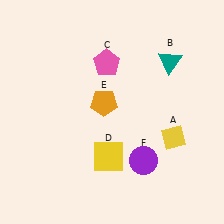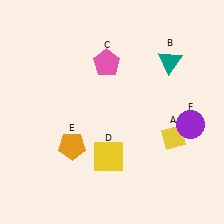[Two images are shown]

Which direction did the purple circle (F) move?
The purple circle (F) moved right.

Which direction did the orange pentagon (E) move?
The orange pentagon (E) moved down.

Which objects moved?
The objects that moved are: the orange pentagon (E), the purple circle (F).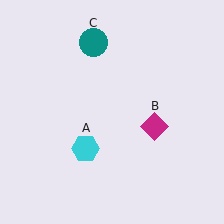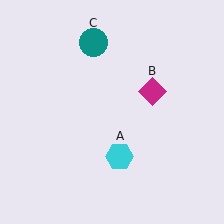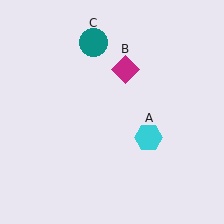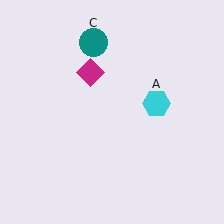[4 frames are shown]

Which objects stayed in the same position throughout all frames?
Teal circle (object C) remained stationary.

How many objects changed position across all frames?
2 objects changed position: cyan hexagon (object A), magenta diamond (object B).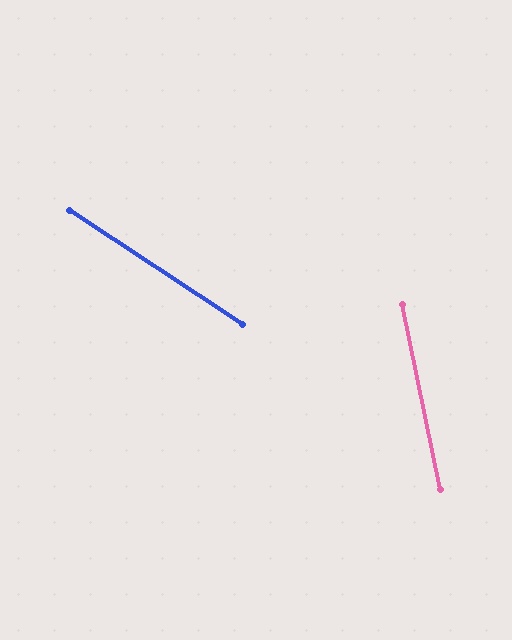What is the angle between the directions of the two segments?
Approximately 45 degrees.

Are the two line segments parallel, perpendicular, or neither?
Neither parallel nor perpendicular — they differ by about 45°.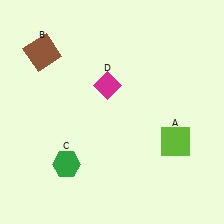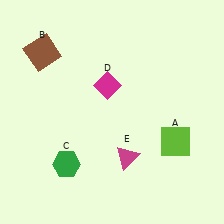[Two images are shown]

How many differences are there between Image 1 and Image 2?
There is 1 difference between the two images.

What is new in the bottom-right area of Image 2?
A magenta triangle (E) was added in the bottom-right area of Image 2.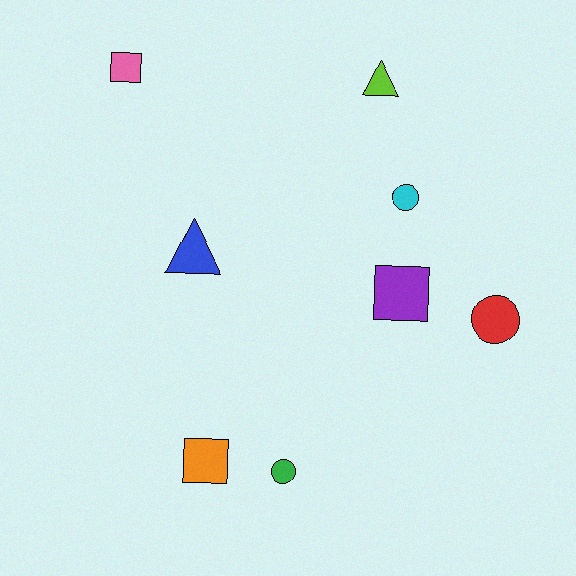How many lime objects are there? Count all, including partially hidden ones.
There is 1 lime object.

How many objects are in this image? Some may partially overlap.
There are 8 objects.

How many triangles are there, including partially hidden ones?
There are 2 triangles.